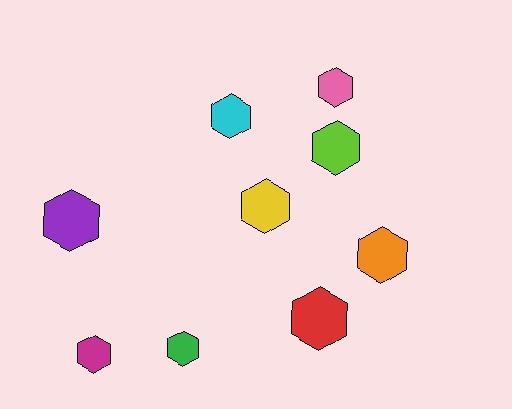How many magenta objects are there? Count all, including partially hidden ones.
There is 1 magenta object.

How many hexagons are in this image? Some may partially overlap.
There are 9 hexagons.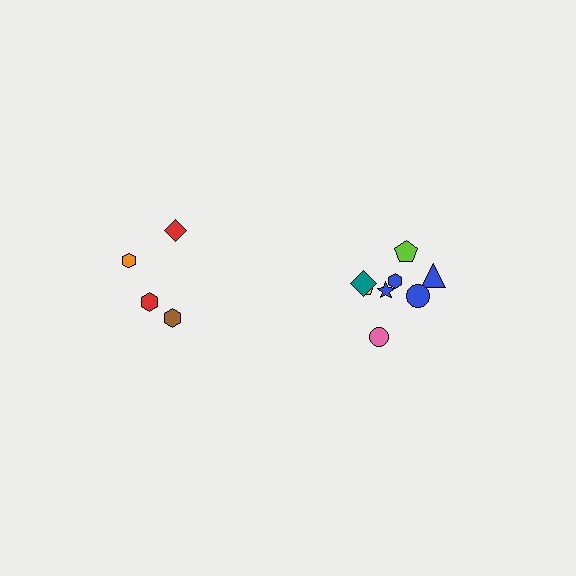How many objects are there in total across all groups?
There are 12 objects.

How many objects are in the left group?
There are 4 objects.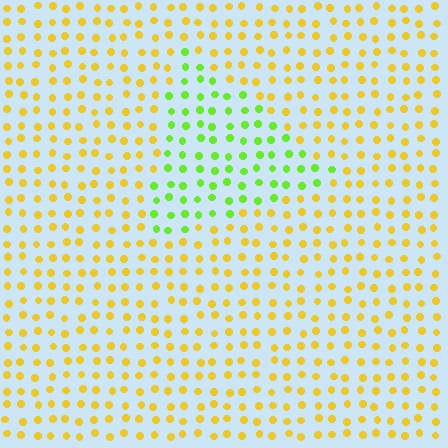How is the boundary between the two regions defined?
The boundary is defined purely by a slight shift in hue (about 52 degrees). Spacing, size, and orientation are identical on both sides.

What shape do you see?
I see a triangle.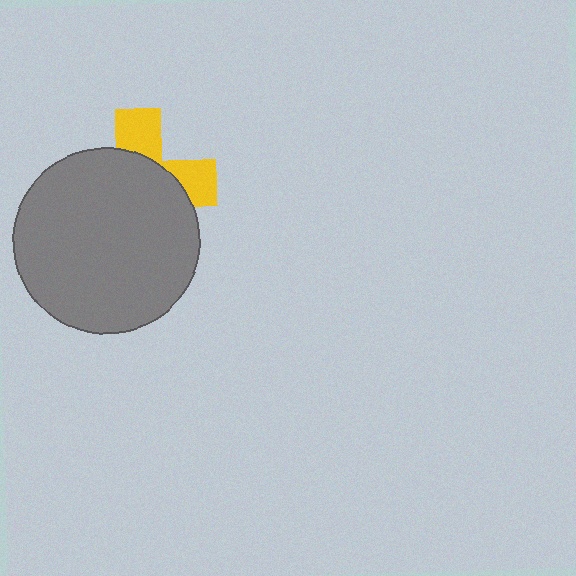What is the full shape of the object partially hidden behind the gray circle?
The partially hidden object is a yellow cross.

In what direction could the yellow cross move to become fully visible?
The yellow cross could move up. That would shift it out from behind the gray circle entirely.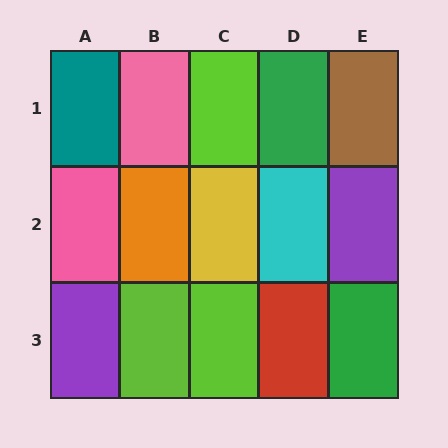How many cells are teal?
1 cell is teal.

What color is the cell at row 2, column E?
Purple.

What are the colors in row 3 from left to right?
Purple, lime, lime, red, green.